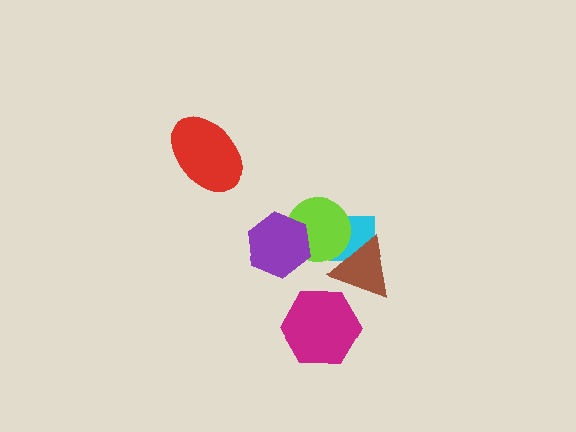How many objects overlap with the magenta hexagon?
0 objects overlap with the magenta hexagon.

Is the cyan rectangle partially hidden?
Yes, it is partially covered by another shape.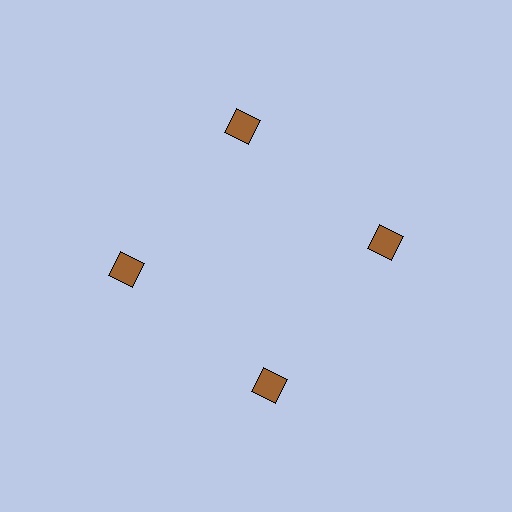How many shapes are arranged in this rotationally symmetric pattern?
There are 4 shapes, arranged in 4 groups of 1.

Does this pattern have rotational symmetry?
Yes, this pattern has 4-fold rotational symmetry. It looks the same after rotating 90 degrees around the center.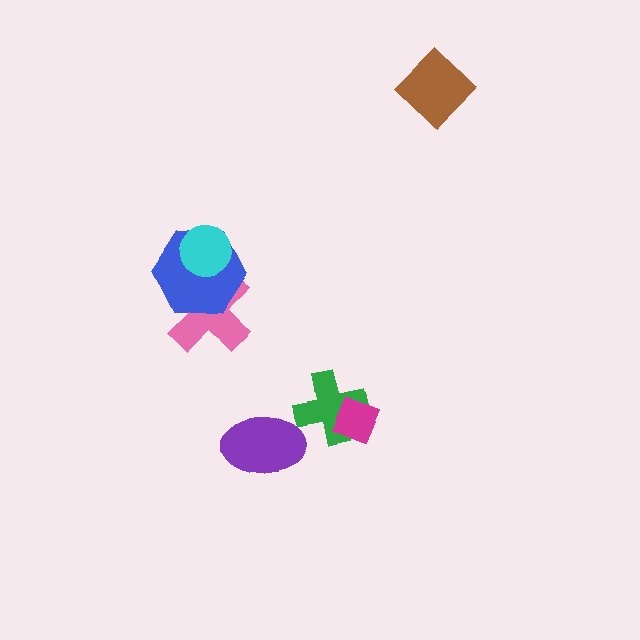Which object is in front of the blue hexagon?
The cyan circle is in front of the blue hexagon.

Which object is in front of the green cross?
The magenta diamond is in front of the green cross.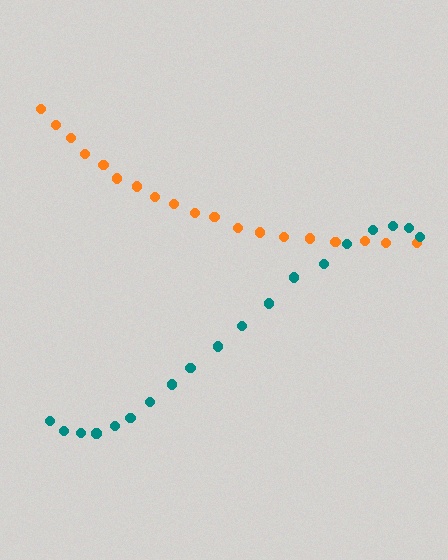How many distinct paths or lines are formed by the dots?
There are 2 distinct paths.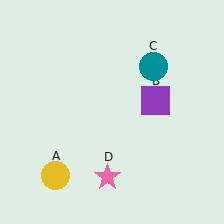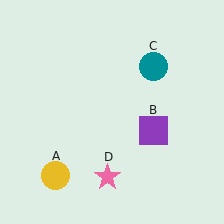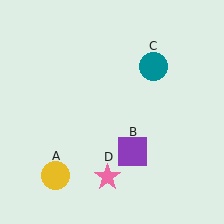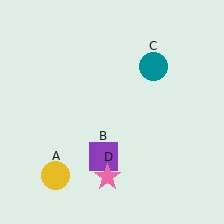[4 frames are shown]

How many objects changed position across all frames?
1 object changed position: purple square (object B).